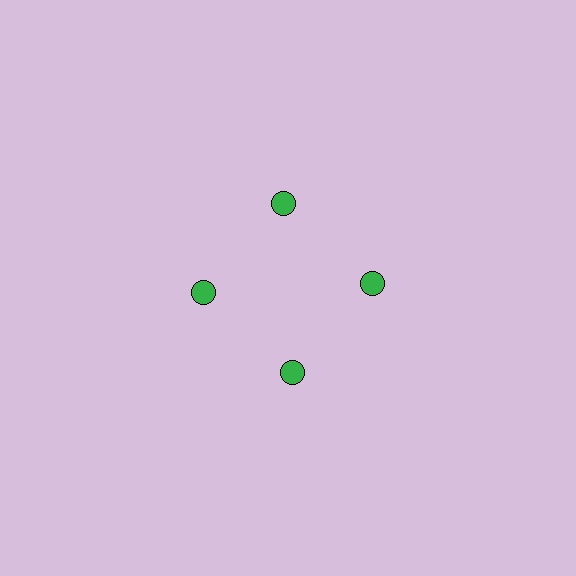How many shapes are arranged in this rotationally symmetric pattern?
There are 4 shapes, arranged in 4 groups of 1.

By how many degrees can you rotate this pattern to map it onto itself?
The pattern maps onto itself every 90 degrees of rotation.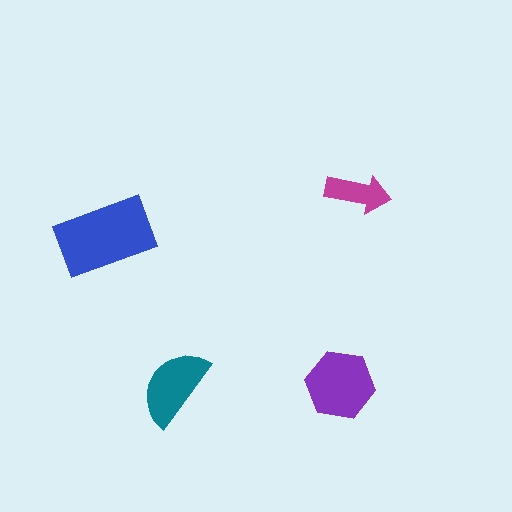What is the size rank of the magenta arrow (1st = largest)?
4th.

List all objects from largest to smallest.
The blue rectangle, the purple hexagon, the teal semicircle, the magenta arrow.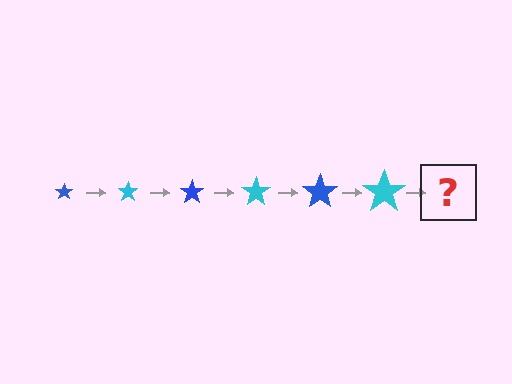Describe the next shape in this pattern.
It should be a blue star, larger than the previous one.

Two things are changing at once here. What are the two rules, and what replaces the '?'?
The two rules are that the star grows larger each step and the color cycles through blue and cyan. The '?' should be a blue star, larger than the previous one.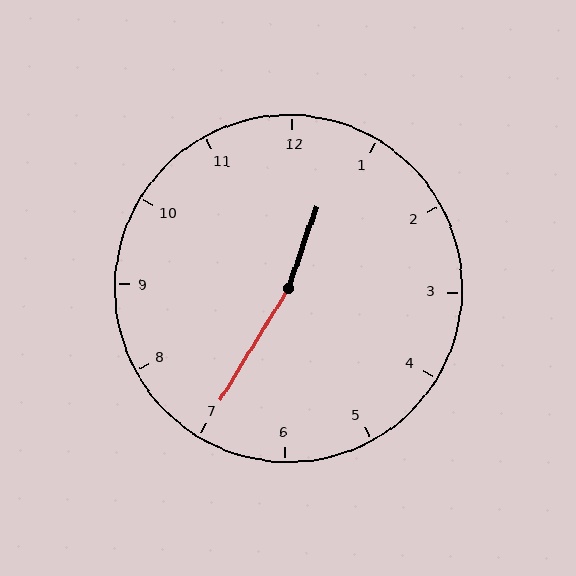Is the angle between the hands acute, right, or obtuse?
It is obtuse.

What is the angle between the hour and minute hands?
Approximately 168 degrees.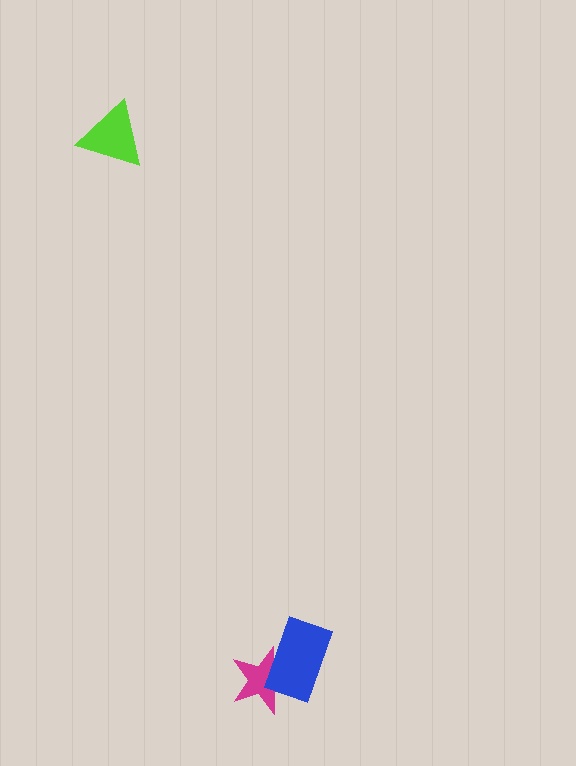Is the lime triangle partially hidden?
No, no other shape covers it.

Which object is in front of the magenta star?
The blue rectangle is in front of the magenta star.